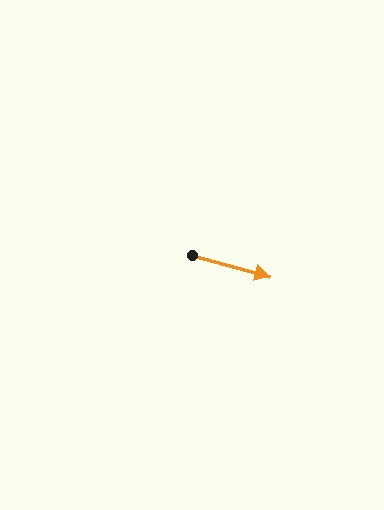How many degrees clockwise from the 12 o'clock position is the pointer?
Approximately 106 degrees.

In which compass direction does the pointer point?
East.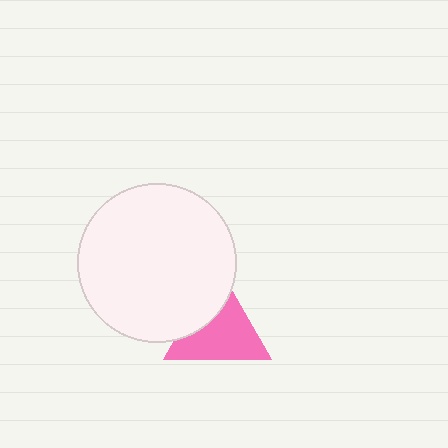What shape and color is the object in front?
The object in front is a white circle.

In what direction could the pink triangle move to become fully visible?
The pink triangle could move toward the lower-right. That would shift it out from behind the white circle entirely.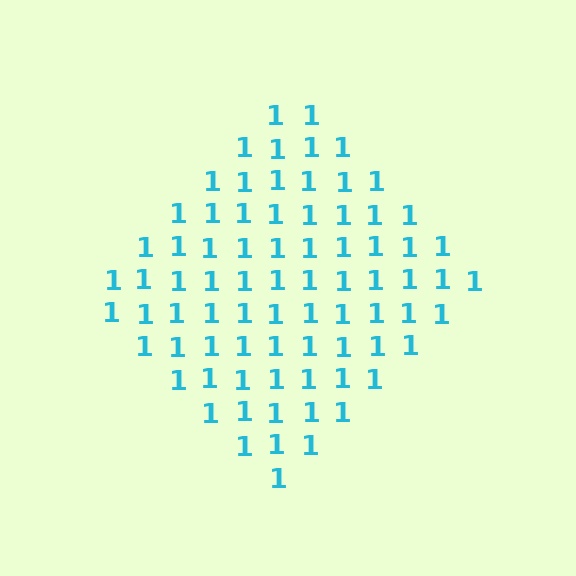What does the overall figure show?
The overall figure shows a diamond.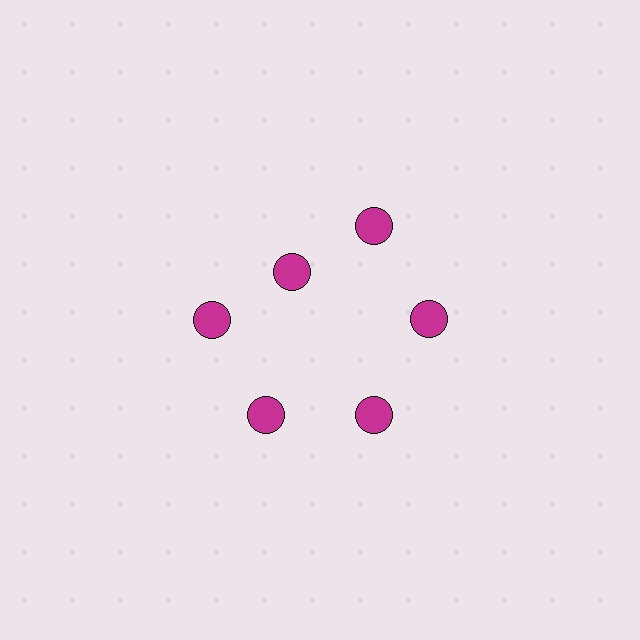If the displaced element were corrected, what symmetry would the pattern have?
It would have 6-fold rotational symmetry — the pattern would map onto itself every 60 degrees.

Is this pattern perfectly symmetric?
No. The 6 magenta circles are arranged in a ring, but one element near the 11 o'clock position is pulled inward toward the center, breaking the 6-fold rotational symmetry.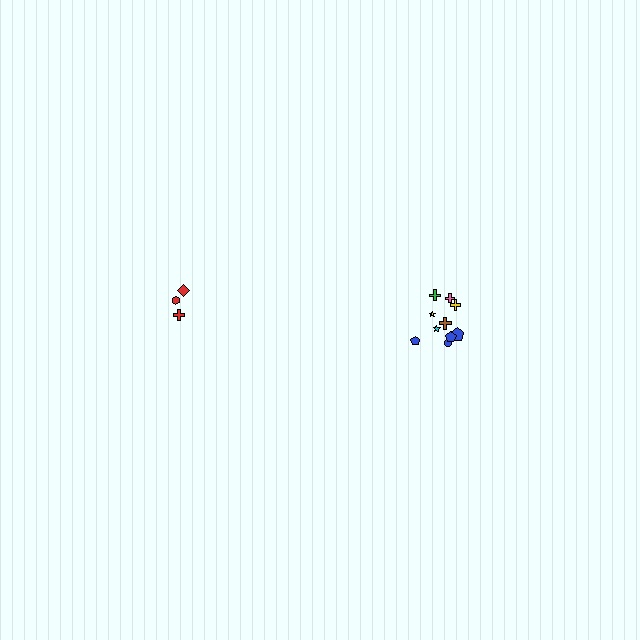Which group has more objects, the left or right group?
The right group.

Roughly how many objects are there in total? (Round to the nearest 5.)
Roughly 15 objects in total.